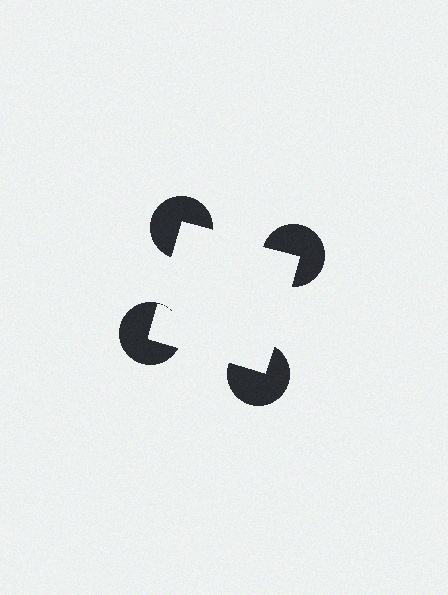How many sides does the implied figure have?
4 sides.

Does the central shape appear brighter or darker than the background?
It typically appears slightly brighter than the background, even though no actual brightness change is drawn.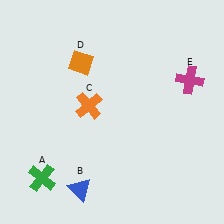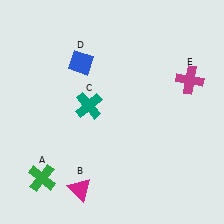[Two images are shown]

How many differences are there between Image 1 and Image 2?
There are 3 differences between the two images.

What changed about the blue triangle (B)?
In Image 1, B is blue. In Image 2, it changed to magenta.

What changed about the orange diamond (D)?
In Image 1, D is orange. In Image 2, it changed to blue.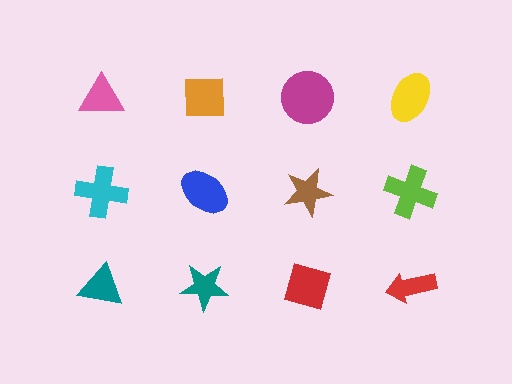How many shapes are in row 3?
4 shapes.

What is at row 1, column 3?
A magenta circle.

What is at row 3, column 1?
A teal triangle.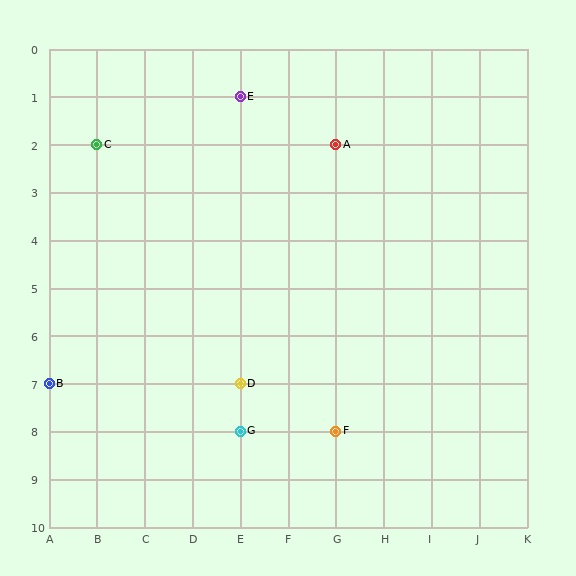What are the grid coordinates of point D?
Point D is at grid coordinates (E, 7).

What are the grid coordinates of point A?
Point A is at grid coordinates (G, 2).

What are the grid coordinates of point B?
Point B is at grid coordinates (A, 7).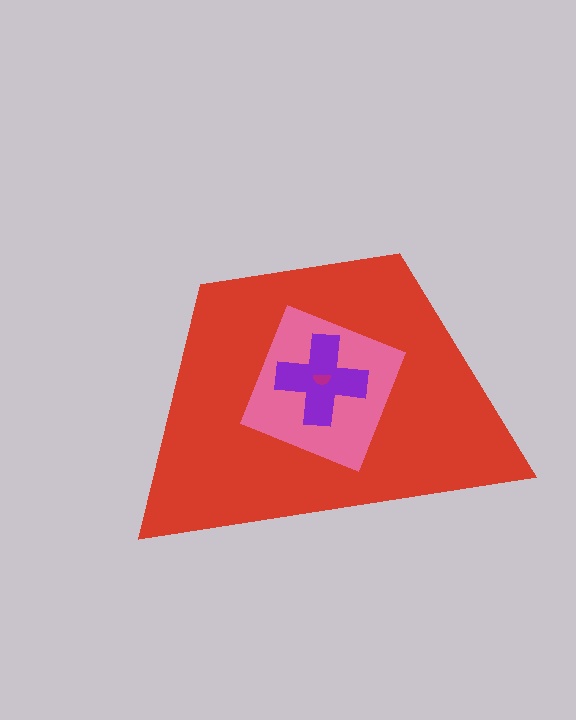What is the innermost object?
The magenta semicircle.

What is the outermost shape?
The red trapezoid.